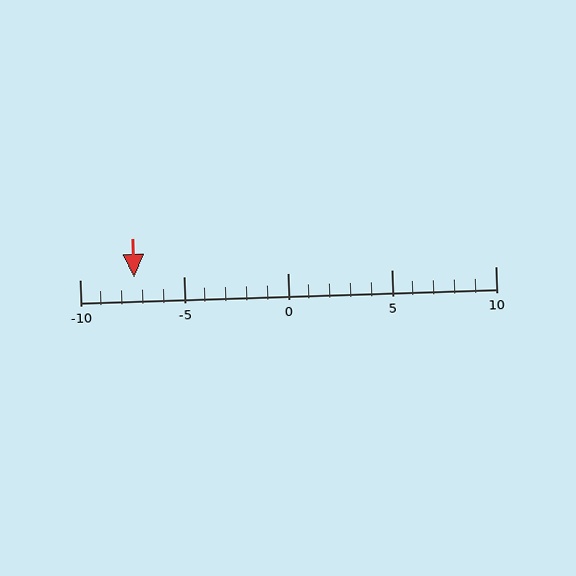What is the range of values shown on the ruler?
The ruler shows values from -10 to 10.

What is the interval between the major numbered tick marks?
The major tick marks are spaced 5 units apart.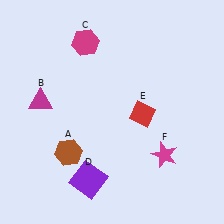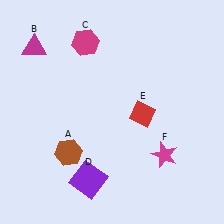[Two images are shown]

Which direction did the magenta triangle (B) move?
The magenta triangle (B) moved up.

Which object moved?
The magenta triangle (B) moved up.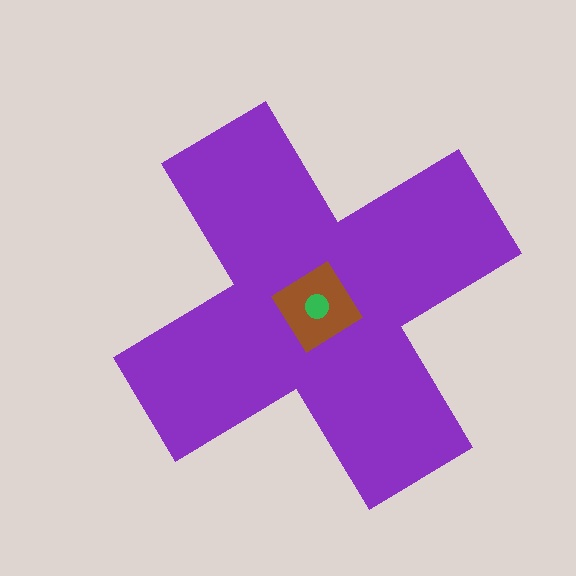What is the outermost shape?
The purple cross.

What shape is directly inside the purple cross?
The brown diamond.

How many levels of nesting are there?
3.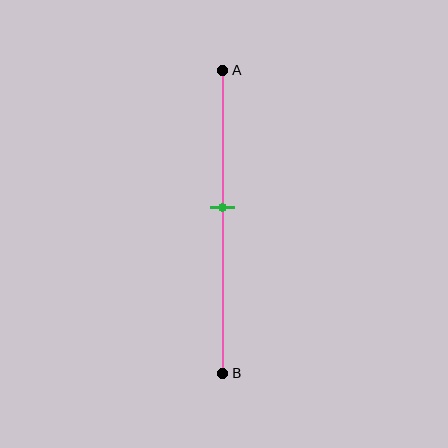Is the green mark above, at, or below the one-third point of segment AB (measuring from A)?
The green mark is below the one-third point of segment AB.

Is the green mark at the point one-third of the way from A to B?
No, the mark is at about 45% from A, not at the 33% one-third point.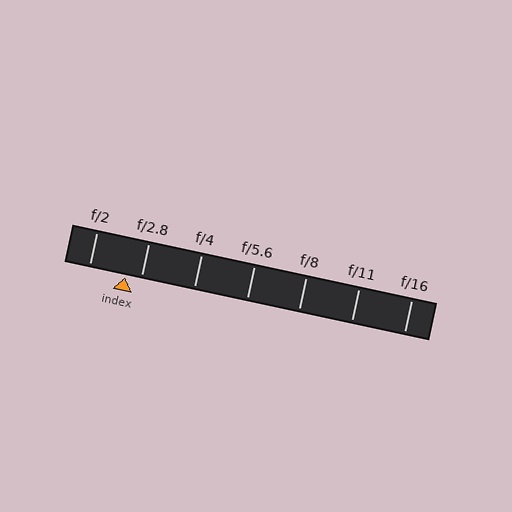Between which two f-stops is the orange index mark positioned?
The index mark is between f/2 and f/2.8.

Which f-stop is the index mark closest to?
The index mark is closest to f/2.8.